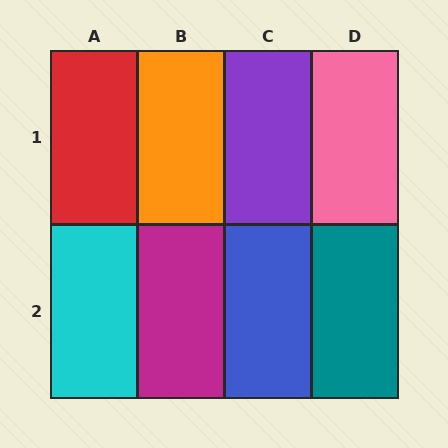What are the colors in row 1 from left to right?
Red, orange, purple, pink.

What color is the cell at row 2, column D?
Teal.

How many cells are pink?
1 cell is pink.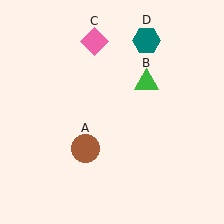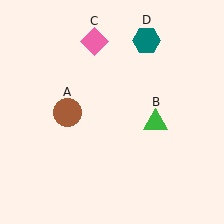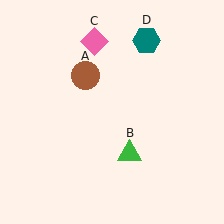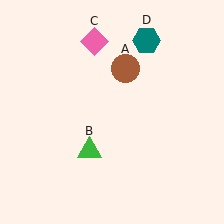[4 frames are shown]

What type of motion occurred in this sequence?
The brown circle (object A), green triangle (object B) rotated clockwise around the center of the scene.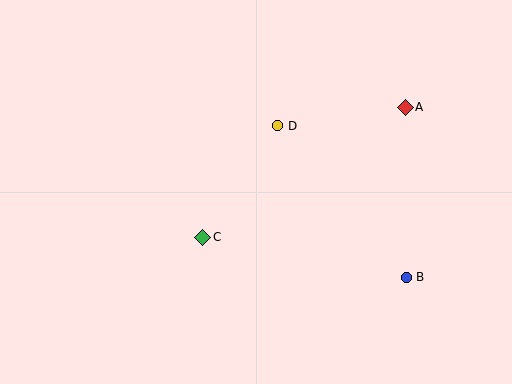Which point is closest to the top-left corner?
Point D is closest to the top-left corner.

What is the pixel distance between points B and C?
The distance between B and C is 207 pixels.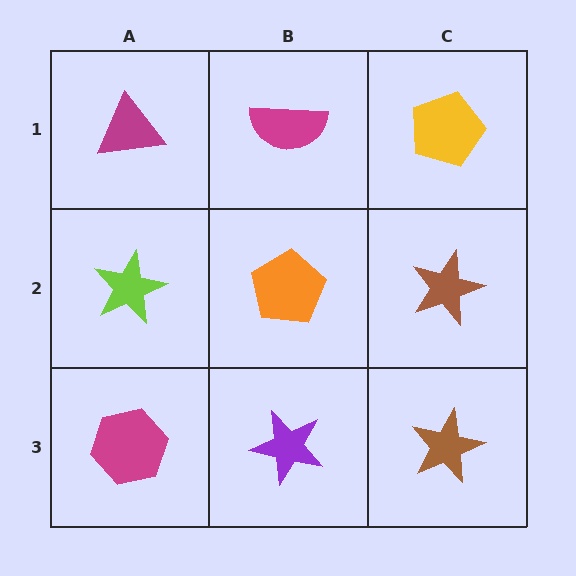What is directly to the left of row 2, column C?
An orange pentagon.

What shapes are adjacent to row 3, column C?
A brown star (row 2, column C), a purple star (row 3, column B).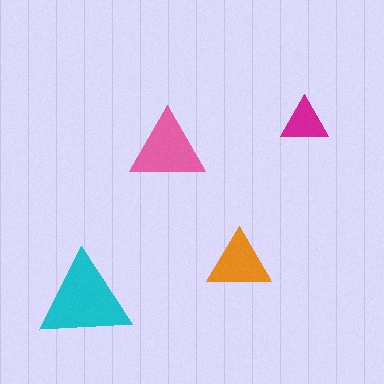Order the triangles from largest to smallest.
the cyan one, the pink one, the orange one, the magenta one.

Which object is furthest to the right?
The magenta triangle is rightmost.